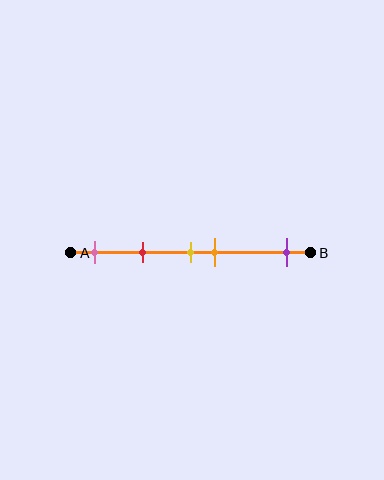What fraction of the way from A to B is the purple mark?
The purple mark is approximately 90% (0.9) of the way from A to B.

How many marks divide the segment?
There are 5 marks dividing the segment.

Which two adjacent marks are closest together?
The yellow and orange marks are the closest adjacent pair.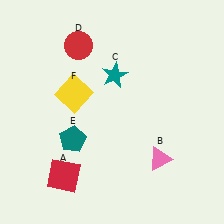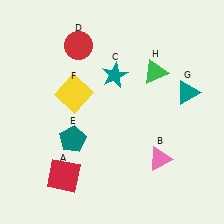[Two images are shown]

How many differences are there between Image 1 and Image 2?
There are 2 differences between the two images.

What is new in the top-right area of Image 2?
A teal triangle (G) was added in the top-right area of Image 2.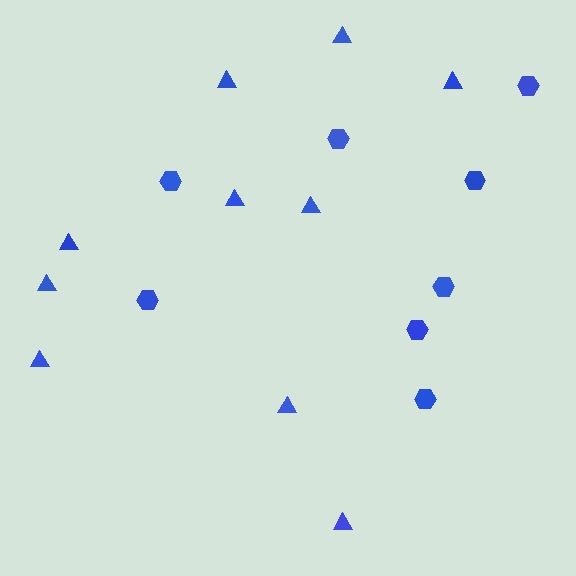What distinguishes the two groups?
There are 2 groups: one group of hexagons (8) and one group of triangles (10).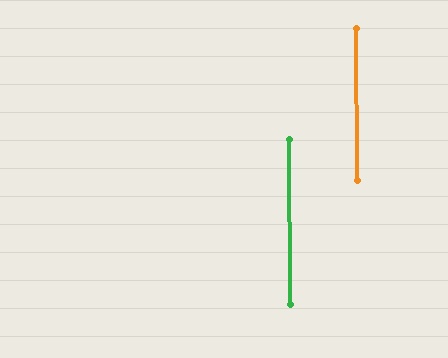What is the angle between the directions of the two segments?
Approximately 0 degrees.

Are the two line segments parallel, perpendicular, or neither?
Parallel — their directions differ by only 0.1°.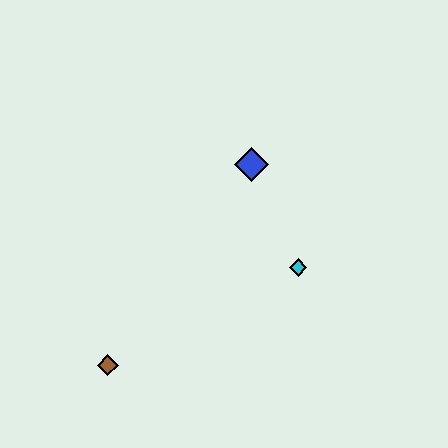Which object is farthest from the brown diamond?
The blue diamond is farthest from the brown diamond.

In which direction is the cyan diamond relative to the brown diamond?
The cyan diamond is to the right of the brown diamond.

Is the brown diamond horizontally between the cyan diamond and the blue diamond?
No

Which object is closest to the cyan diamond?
The blue diamond is closest to the cyan diamond.